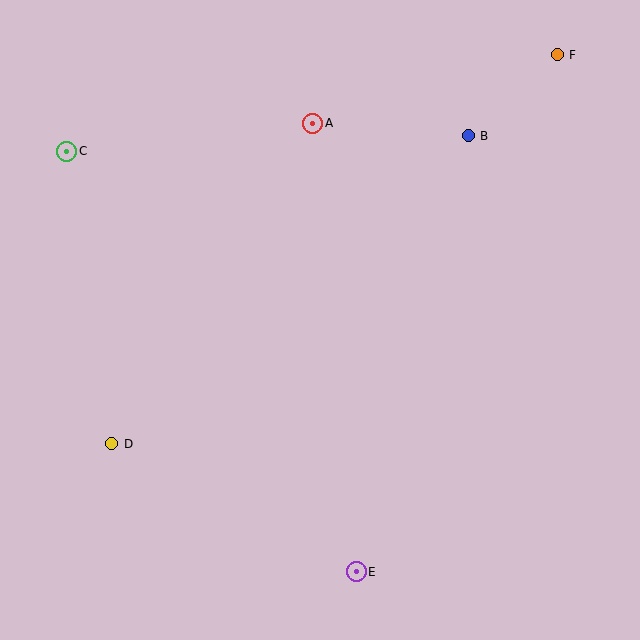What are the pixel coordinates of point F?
Point F is at (557, 55).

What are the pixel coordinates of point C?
Point C is at (67, 151).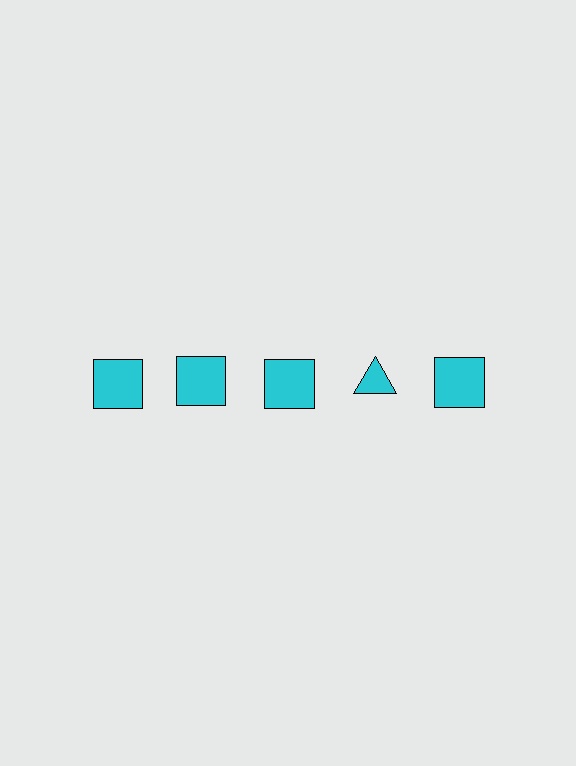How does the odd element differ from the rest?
It has a different shape: triangle instead of square.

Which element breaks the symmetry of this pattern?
The cyan triangle in the top row, second from right column breaks the symmetry. All other shapes are cyan squares.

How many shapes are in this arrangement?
There are 5 shapes arranged in a grid pattern.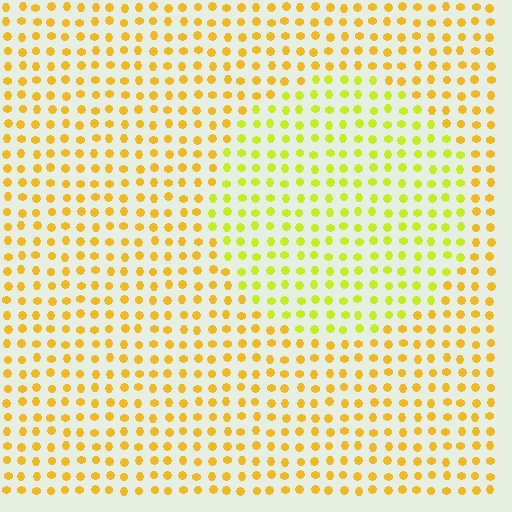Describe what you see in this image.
The image is filled with small yellow elements in a uniform arrangement. A circle-shaped region is visible where the elements are tinted to a slightly different hue, forming a subtle color boundary.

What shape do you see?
I see a circle.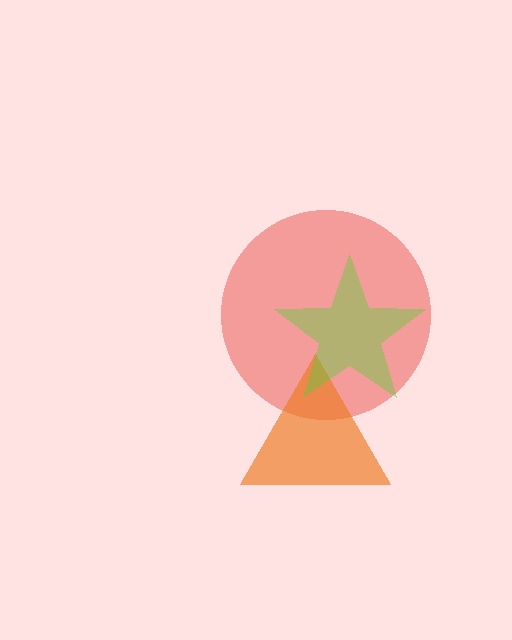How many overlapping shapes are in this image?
There are 3 overlapping shapes in the image.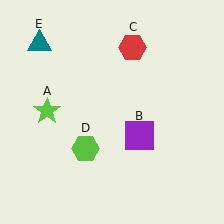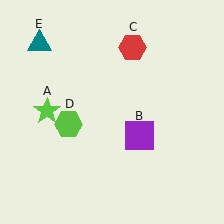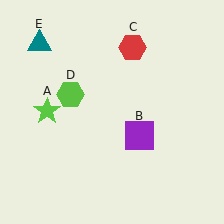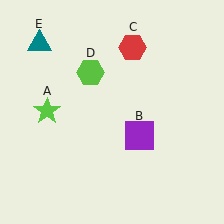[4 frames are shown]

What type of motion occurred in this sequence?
The lime hexagon (object D) rotated clockwise around the center of the scene.